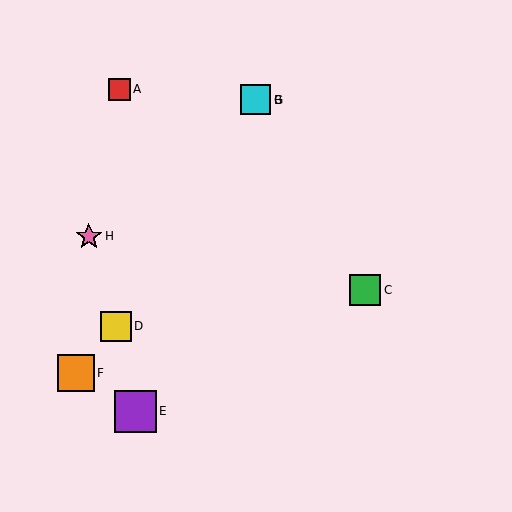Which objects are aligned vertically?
Objects B, G are aligned vertically.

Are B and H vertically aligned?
No, B is at x≈256 and H is at x≈89.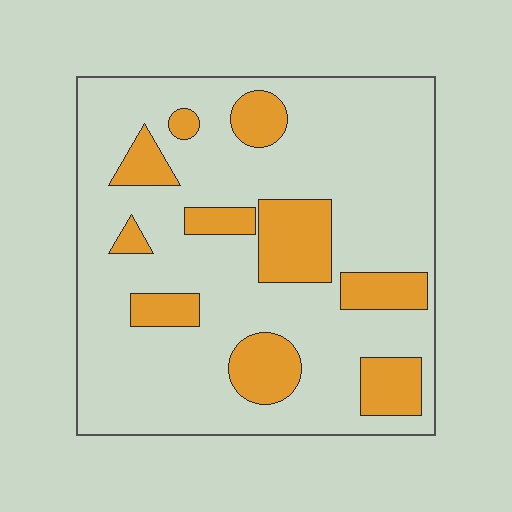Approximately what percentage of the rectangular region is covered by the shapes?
Approximately 20%.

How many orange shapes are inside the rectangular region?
10.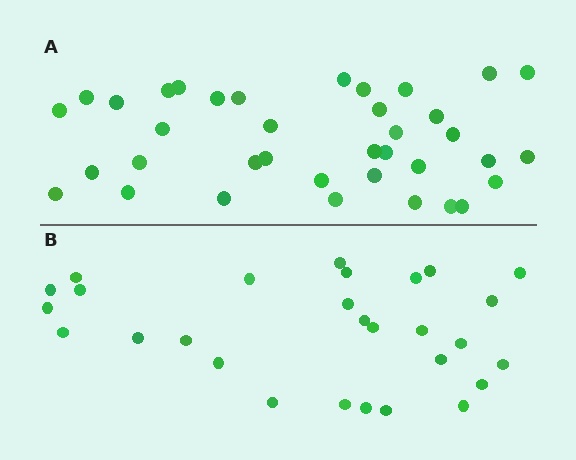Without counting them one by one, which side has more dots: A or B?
Region A (the top region) has more dots.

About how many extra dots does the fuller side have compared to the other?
Region A has roughly 8 or so more dots than region B.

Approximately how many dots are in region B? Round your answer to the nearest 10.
About 30 dots. (The exact count is 28, which rounds to 30.)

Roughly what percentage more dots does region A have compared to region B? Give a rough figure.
About 30% more.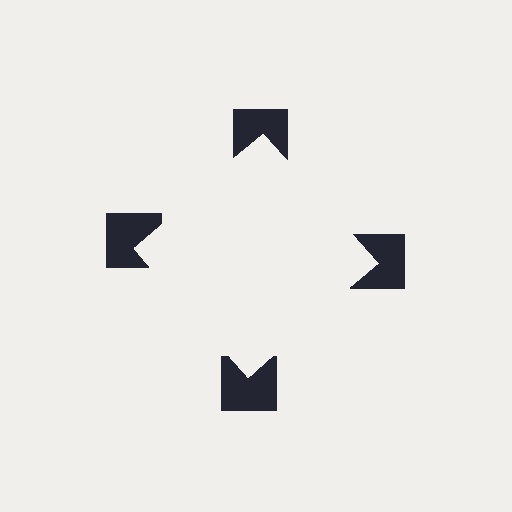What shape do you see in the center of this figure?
An illusory square — its edges are inferred from the aligned wedge cuts in the notched squares, not physically drawn.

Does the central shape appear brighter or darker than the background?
It typically appears slightly brighter than the background, even though no actual brightness change is drawn.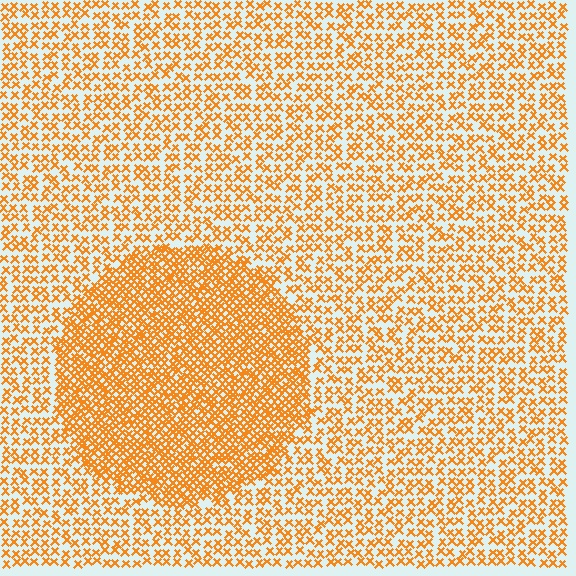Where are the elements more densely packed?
The elements are more densely packed inside the circle boundary.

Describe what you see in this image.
The image contains small orange elements arranged at two different densities. A circle-shaped region is visible where the elements are more densely packed than the surrounding area.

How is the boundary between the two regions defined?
The boundary is defined by a change in element density (approximately 2.1x ratio). All elements are the same color, size, and shape.